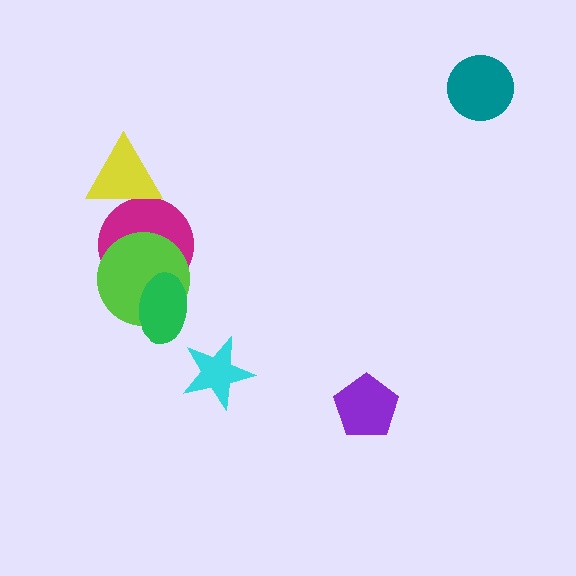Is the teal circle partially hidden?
No, no other shape covers it.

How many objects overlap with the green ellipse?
2 objects overlap with the green ellipse.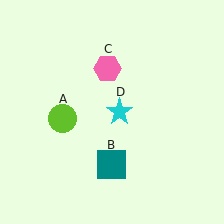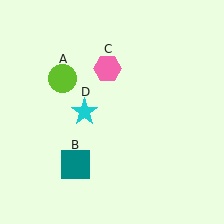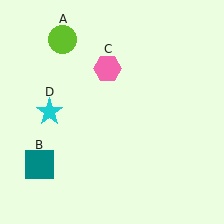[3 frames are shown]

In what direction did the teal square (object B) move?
The teal square (object B) moved left.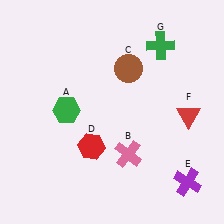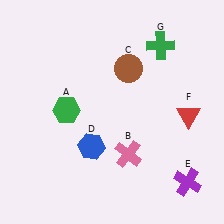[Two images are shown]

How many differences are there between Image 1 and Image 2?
There is 1 difference between the two images.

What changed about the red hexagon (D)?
In Image 1, D is red. In Image 2, it changed to blue.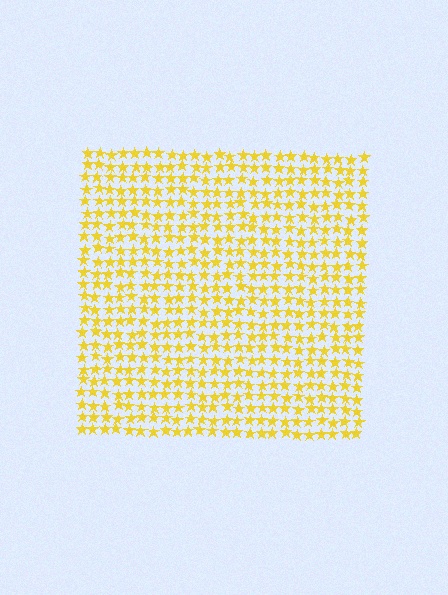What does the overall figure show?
The overall figure shows a square.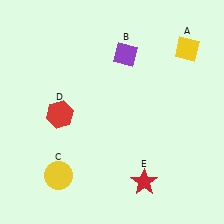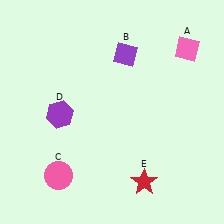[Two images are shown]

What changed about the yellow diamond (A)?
In Image 1, A is yellow. In Image 2, it changed to pink.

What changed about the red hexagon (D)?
In Image 1, D is red. In Image 2, it changed to purple.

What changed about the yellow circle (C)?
In Image 1, C is yellow. In Image 2, it changed to pink.